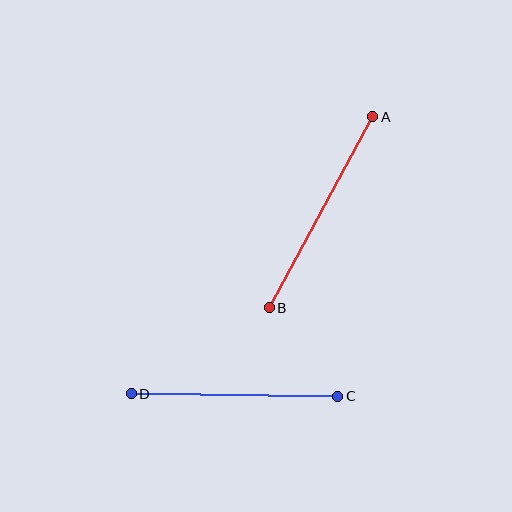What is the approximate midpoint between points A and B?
The midpoint is at approximately (321, 212) pixels.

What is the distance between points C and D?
The distance is approximately 206 pixels.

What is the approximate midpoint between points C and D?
The midpoint is at approximately (234, 395) pixels.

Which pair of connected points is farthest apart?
Points A and B are farthest apart.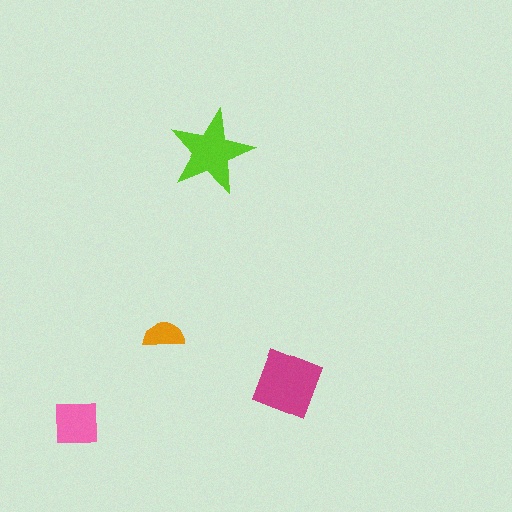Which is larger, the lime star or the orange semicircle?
The lime star.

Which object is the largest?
The magenta diamond.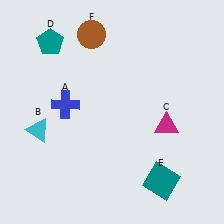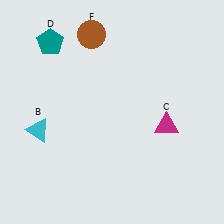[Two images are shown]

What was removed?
The teal square (E), the blue cross (A) were removed in Image 2.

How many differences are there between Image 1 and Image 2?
There are 2 differences between the two images.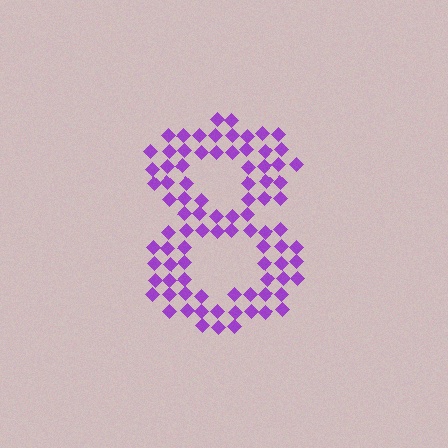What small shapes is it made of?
It is made of small diamonds.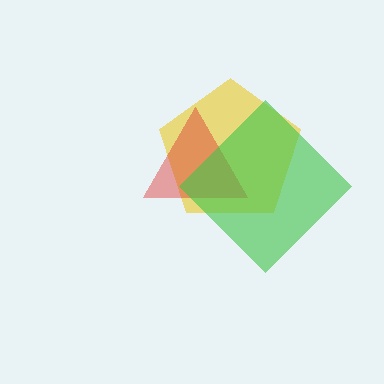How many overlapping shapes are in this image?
There are 3 overlapping shapes in the image.